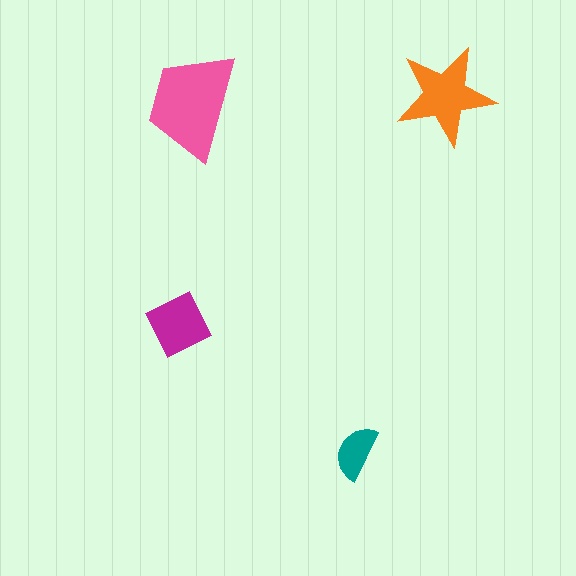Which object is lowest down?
The teal semicircle is bottommost.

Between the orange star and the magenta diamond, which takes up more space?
The orange star.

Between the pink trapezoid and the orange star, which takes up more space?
The pink trapezoid.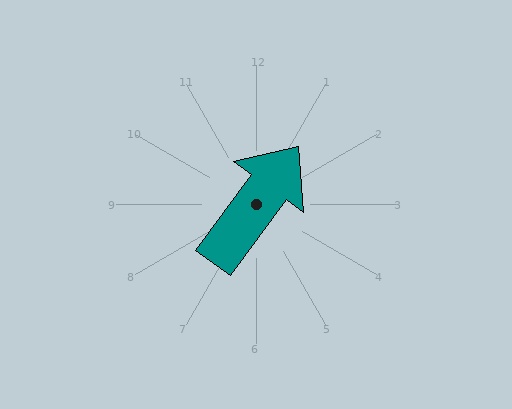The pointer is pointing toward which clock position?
Roughly 1 o'clock.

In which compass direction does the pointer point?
Northeast.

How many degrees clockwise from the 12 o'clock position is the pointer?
Approximately 36 degrees.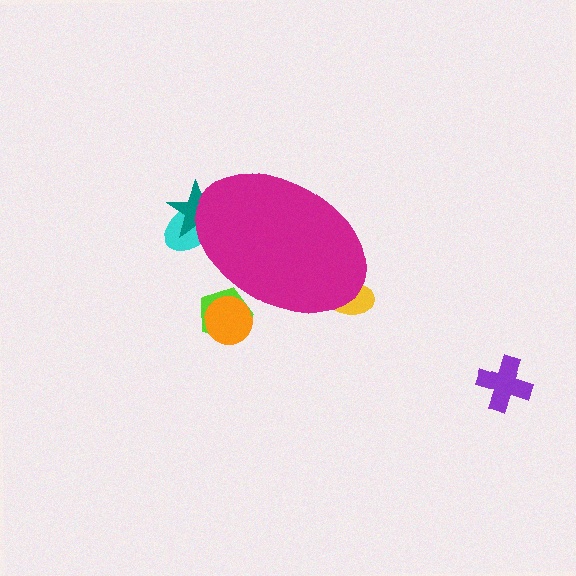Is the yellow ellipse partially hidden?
Yes, the yellow ellipse is partially hidden behind the magenta ellipse.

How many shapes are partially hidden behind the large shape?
5 shapes are partially hidden.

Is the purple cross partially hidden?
No, the purple cross is fully visible.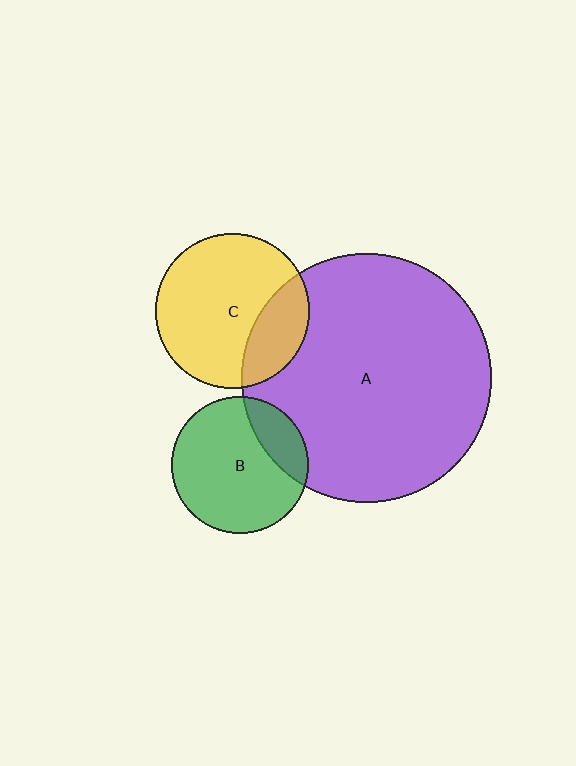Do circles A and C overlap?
Yes.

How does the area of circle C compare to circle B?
Approximately 1.3 times.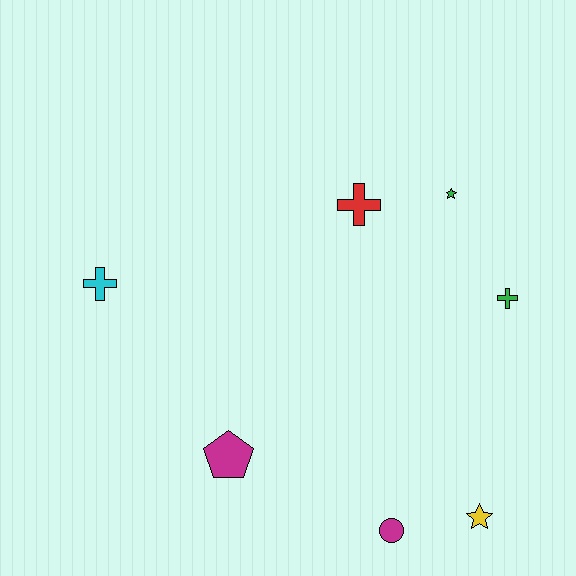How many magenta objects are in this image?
There are 2 magenta objects.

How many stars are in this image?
There are 2 stars.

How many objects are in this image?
There are 7 objects.